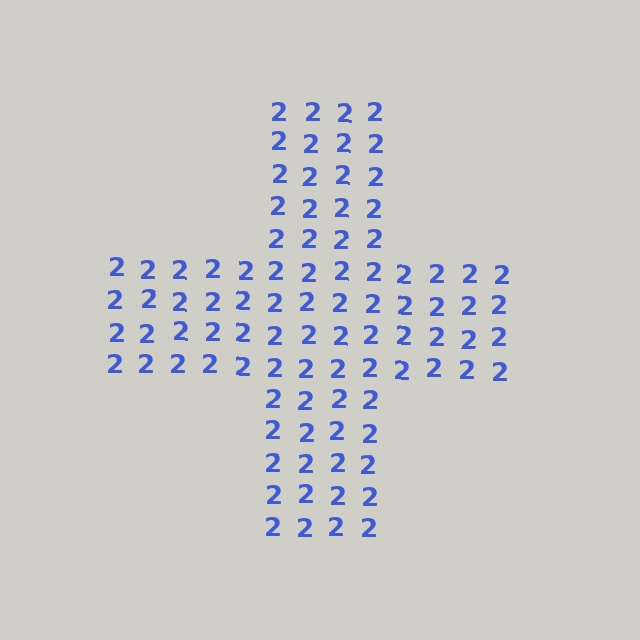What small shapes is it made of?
It is made of small digit 2's.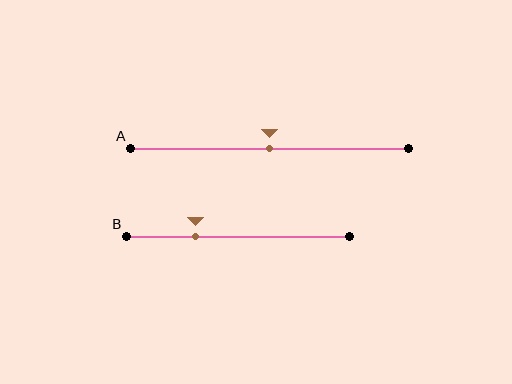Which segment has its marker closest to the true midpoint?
Segment A has its marker closest to the true midpoint.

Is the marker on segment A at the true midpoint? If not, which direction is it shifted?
Yes, the marker on segment A is at the true midpoint.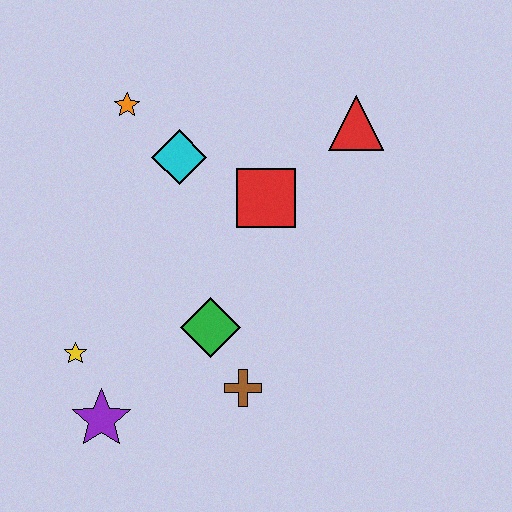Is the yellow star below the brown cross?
No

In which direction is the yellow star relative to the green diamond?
The yellow star is to the left of the green diamond.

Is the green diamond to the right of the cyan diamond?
Yes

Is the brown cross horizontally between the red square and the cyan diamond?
Yes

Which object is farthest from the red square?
The purple star is farthest from the red square.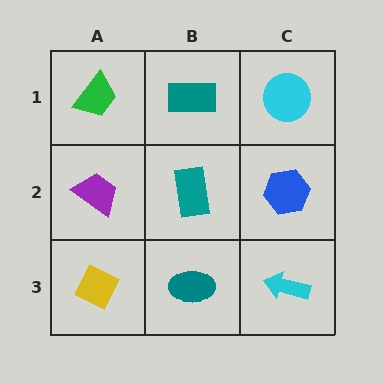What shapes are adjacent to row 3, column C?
A blue hexagon (row 2, column C), a teal ellipse (row 3, column B).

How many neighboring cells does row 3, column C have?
2.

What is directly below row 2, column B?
A teal ellipse.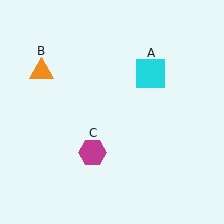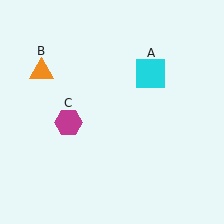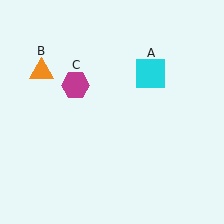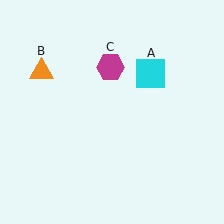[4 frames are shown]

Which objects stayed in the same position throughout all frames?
Cyan square (object A) and orange triangle (object B) remained stationary.